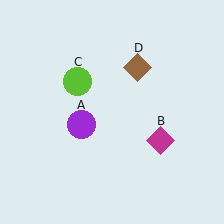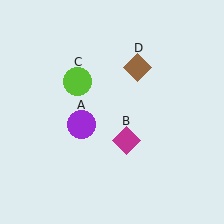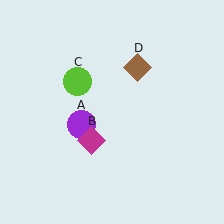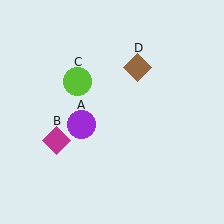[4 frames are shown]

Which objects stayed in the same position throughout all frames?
Purple circle (object A) and lime circle (object C) and brown diamond (object D) remained stationary.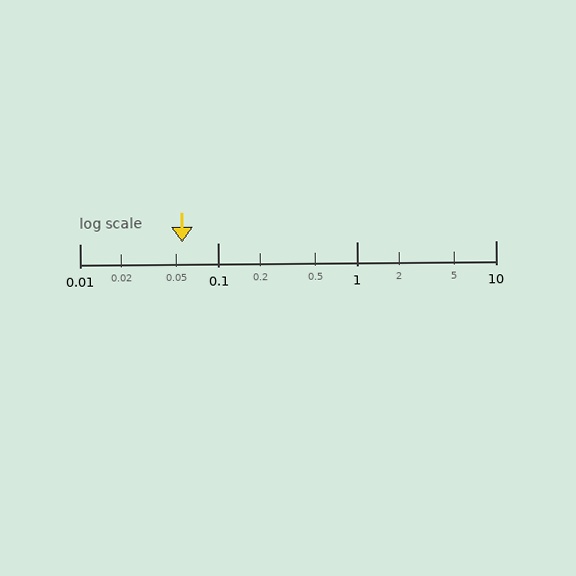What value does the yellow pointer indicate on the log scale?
The pointer indicates approximately 0.055.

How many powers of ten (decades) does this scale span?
The scale spans 3 decades, from 0.01 to 10.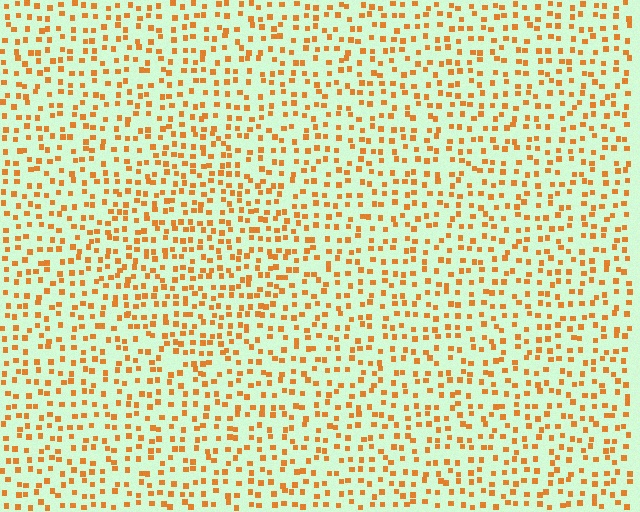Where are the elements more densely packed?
The elements are more densely packed inside the diamond boundary.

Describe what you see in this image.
The image contains small orange elements arranged at two different densities. A diamond-shaped region is visible where the elements are more densely packed than the surrounding area.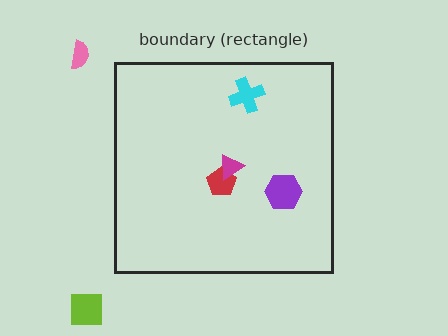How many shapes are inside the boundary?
4 inside, 2 outside.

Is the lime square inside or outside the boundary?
Outside.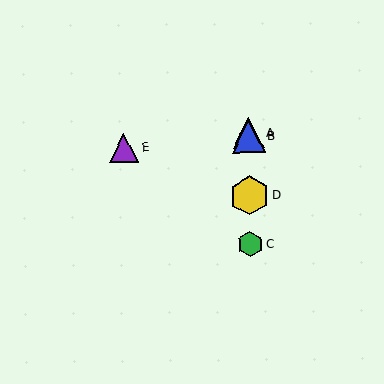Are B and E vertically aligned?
No, B is at x≈248 and E is at x≈124.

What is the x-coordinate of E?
Object E is at x≈124.